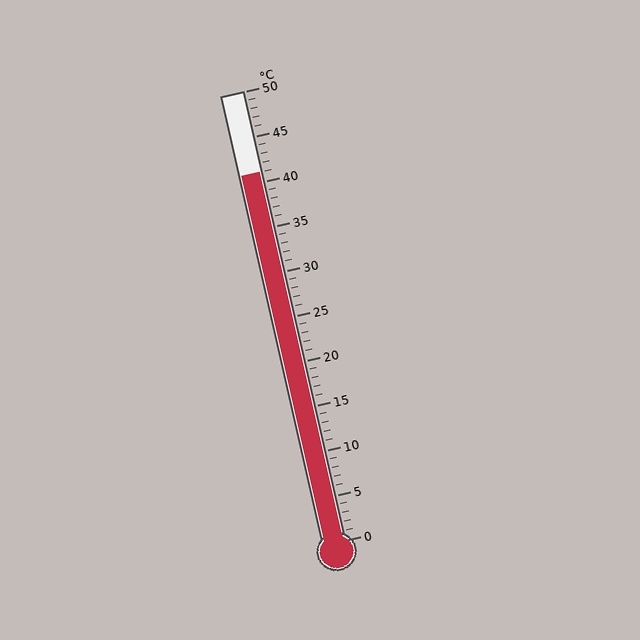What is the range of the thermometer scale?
The thermometer scale ranges from 0°C to 50°C.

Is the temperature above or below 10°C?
The temperature is above 10°C.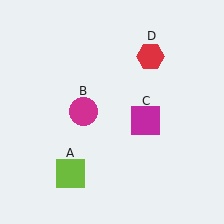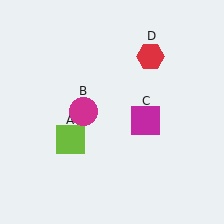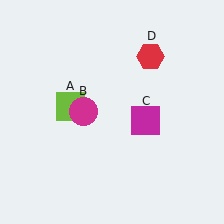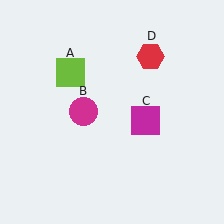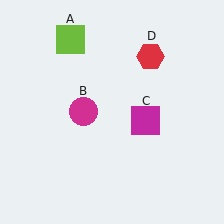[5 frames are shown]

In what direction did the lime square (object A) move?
The lime square (object A) moved up.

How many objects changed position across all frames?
1 object changed position: lime square (object A).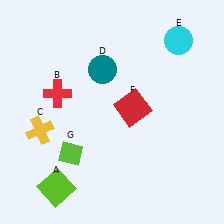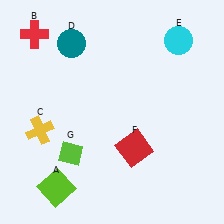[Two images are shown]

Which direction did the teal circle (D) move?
The teal circle (D) moved left.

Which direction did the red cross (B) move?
The red cross (B) moved up.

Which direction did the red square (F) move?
The red square (F) moved down.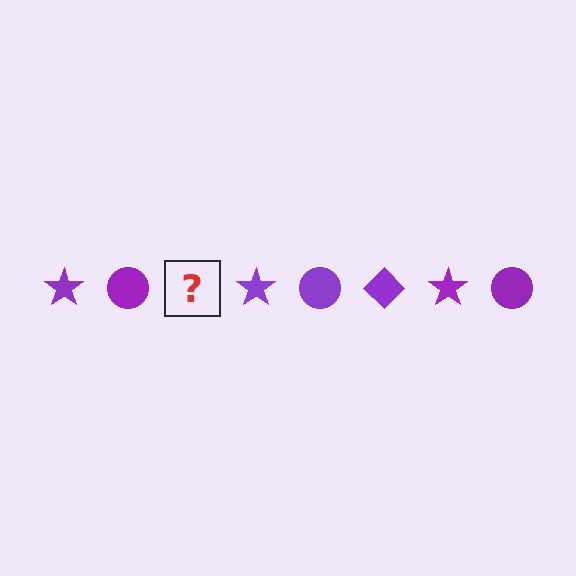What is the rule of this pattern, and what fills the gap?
The rule is that the pattern cycles through star, circle, diamond shapes in purple. The gap should be filled with a purple diamond.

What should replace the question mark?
The question mark should be replaced with a purple diamond.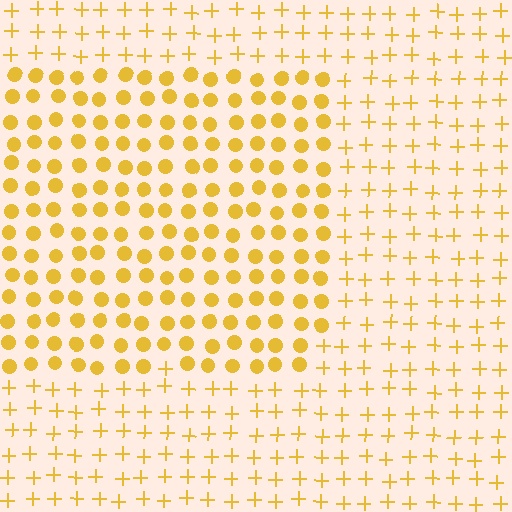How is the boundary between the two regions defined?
The boundary is defined by a change in element shape: circles inside vs. plus signs outside. All elements share the same color and spacing.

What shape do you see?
I see a rectangle.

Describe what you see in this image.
The image is filled with small yellow elements arranged in a uniform grid. A rectangle-shaped region contains circles, while the surrounding area contains plus signs. The boundary is defined purely by the change in element shape.